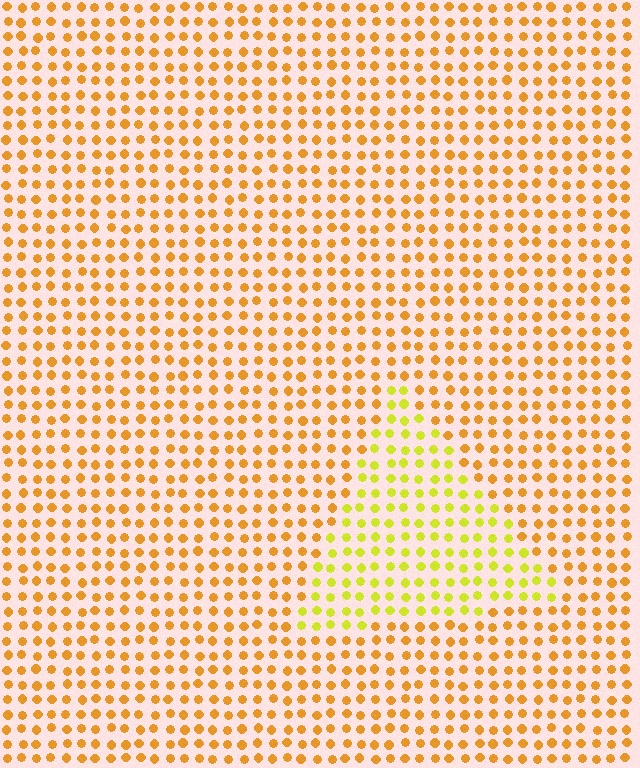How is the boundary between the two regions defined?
The boundary is defined purely by a slight shift in hue (about 33 degrees). Spacing, size, and orientation are identical on both sides.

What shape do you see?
I see a triangle.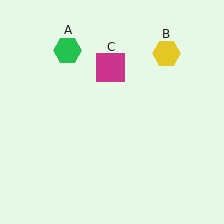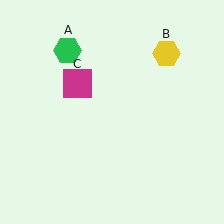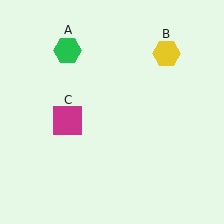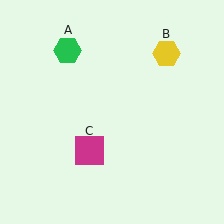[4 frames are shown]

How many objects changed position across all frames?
1 object changed position: magenta square (object C).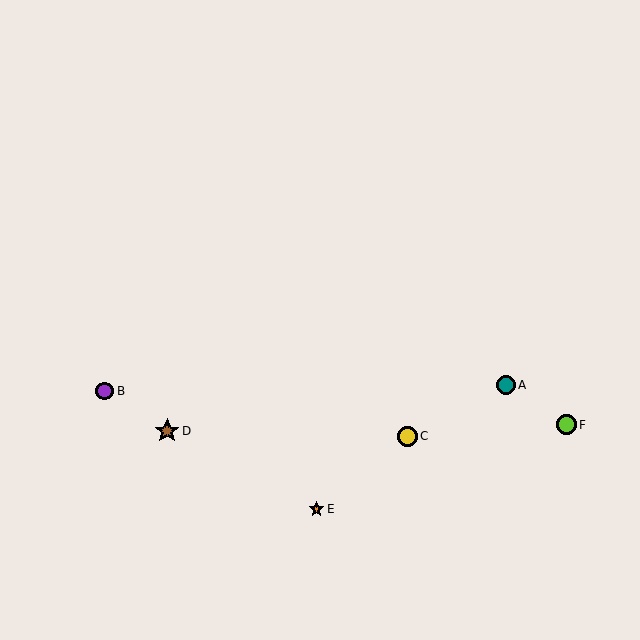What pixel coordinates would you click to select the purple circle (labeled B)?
Click at (104, 391) to select the purple circle B.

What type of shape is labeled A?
Shape A is a teal circle.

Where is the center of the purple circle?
The center of the purple circle is at (104, 391).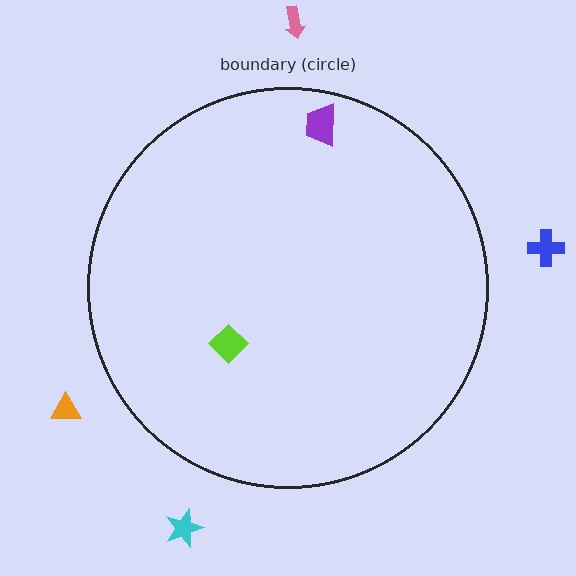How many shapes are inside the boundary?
2 inside, 4 outside.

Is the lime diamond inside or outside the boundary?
Inside.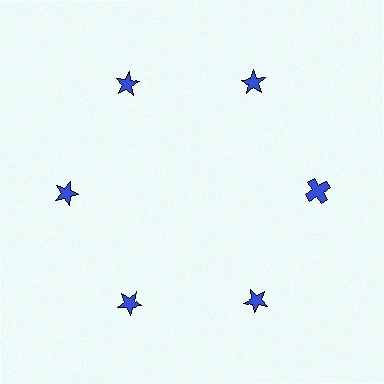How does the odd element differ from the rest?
It has a different shape: cross instead of star.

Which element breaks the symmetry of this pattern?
The blue cross at roughly the 3 o'clock position breaks the symmetry. All other shapes are blue stars.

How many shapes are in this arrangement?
There are 6 shapes arranged in a ring pattern.